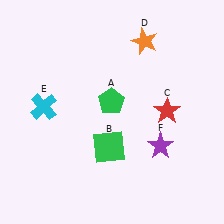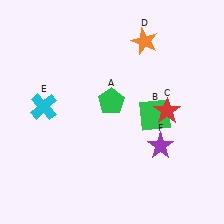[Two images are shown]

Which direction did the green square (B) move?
The green square (B) moved right.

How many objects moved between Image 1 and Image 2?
1 object moved between the two images.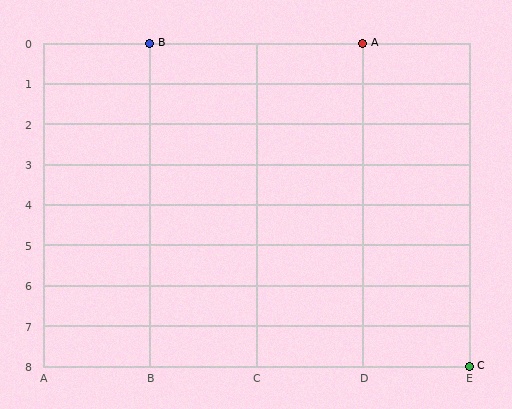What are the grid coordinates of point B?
Point B is at grid coordinates (B, 0).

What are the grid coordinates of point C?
Point C is at grid coordinates (E, 8).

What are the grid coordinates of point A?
Point A is at grid coordinates (D, 0).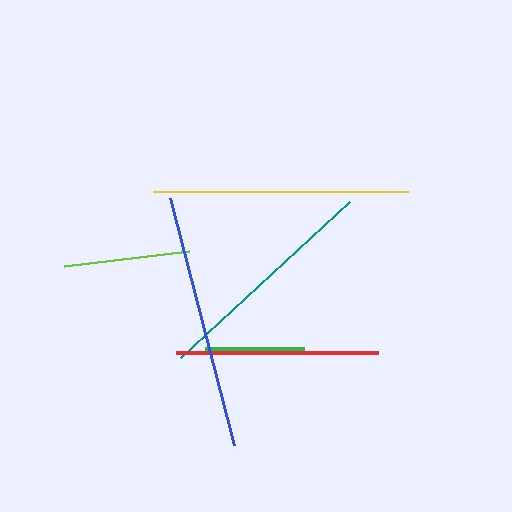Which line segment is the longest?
The blue line is the longest at approximately 255 pixels.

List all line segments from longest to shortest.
From longest to shortest: blue, yellow, teal, red, lime, green.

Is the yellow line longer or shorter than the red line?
The yellow line is longer than the red line.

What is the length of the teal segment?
The teal segment is approximately 229 pixels long.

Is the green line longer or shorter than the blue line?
The blue line is longer than the green line.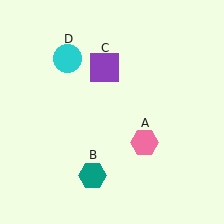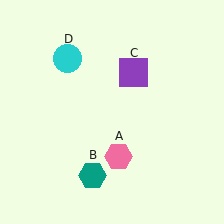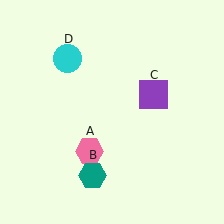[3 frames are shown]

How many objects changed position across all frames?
2 objects changed position: pink hexagon (object A), purple square (object C).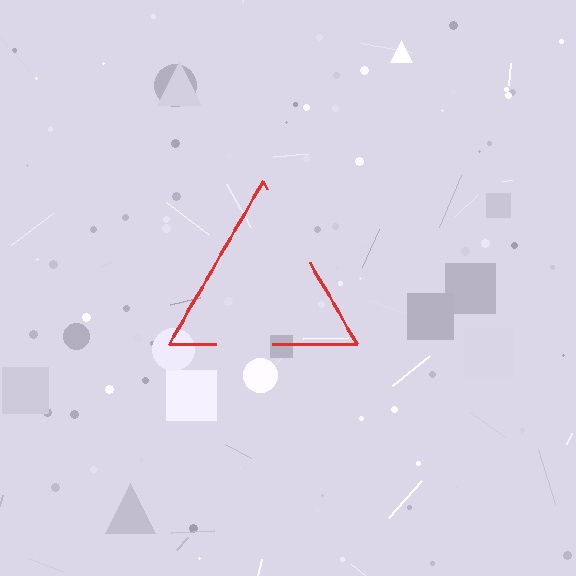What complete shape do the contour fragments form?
The contour fragments form a triangle.